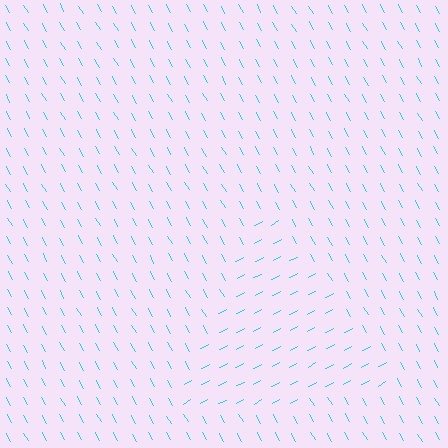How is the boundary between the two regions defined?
The boundary is defined purely by a change in line orientation (approximately 88 degrees difference). All lines are the same color and thickness.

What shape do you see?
I see a triangle.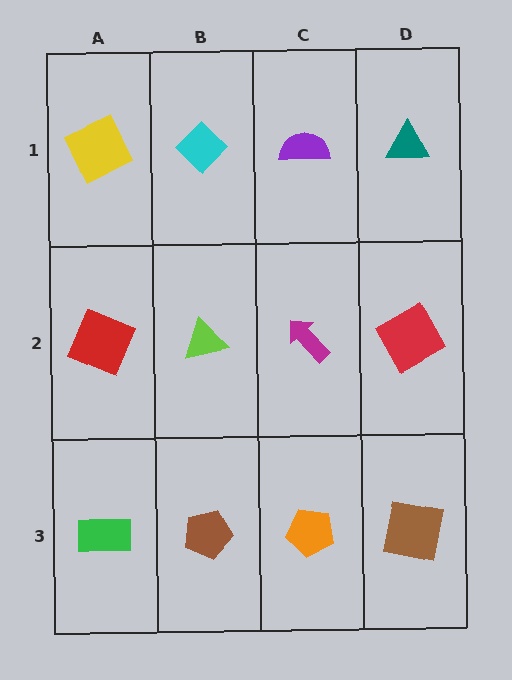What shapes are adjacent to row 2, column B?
A cyan diamond (row 1, column B), a brown pentagon (row 3, column B), a red square (row 2, column A), a magenta arrow (row 2, column C).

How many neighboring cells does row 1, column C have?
3.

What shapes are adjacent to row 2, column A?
A yellow square (row 1, column A), a green rectangle (row 3, column A), a lime triangle (row 2, column B).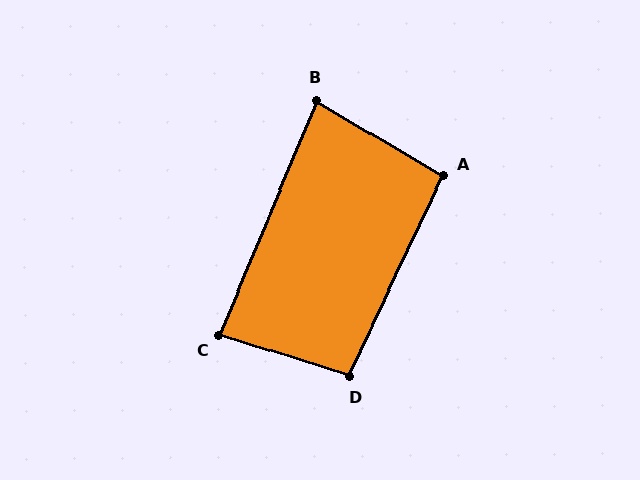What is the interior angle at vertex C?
Approximately 85 degrees (acute).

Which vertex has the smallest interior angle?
B, at approximately 82 degrees.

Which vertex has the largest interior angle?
D, at approximately 98 degrees.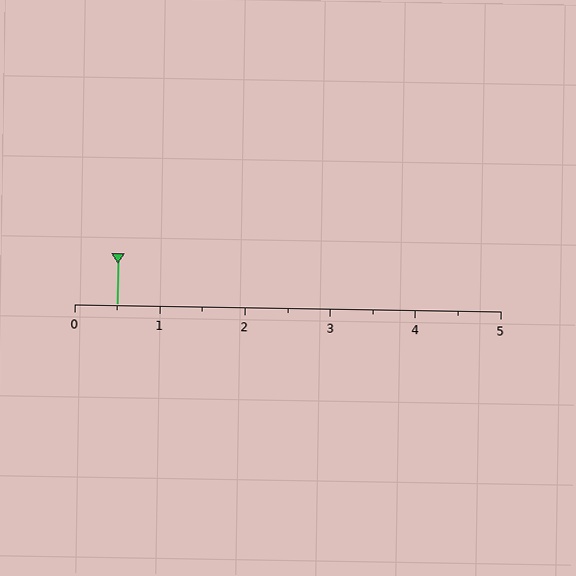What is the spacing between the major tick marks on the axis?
The major ticks are spaced 1 apart.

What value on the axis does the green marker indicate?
The marker indicates approximately 0.5.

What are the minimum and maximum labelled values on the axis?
The axis runs from 0 to 5.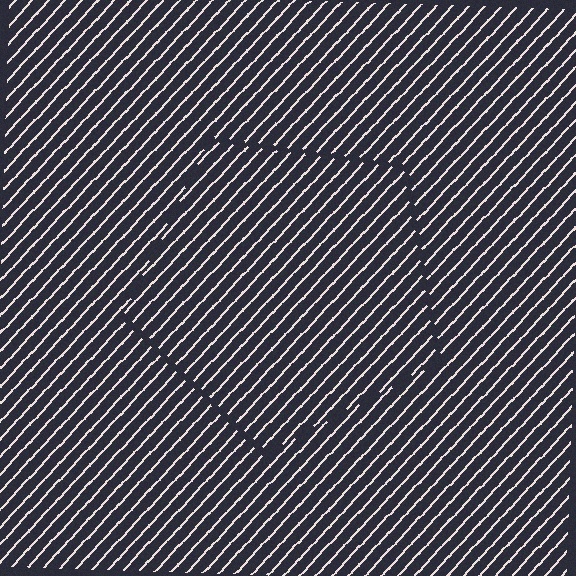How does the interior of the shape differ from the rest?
The interior of the shape contains the same grating, shifted by half a period — the contour is defined by the phase discontinuity where line-ends from the inner and outer gratings abut.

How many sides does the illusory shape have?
5 sides — the line-ends trace a pentagon.